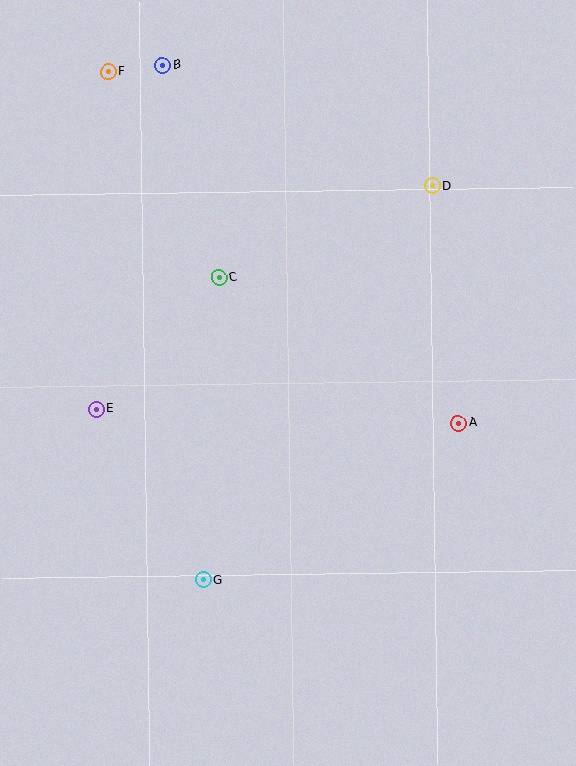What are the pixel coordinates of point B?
Point B is at (162, 65).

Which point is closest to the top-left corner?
Point F is closest to the top-left corner.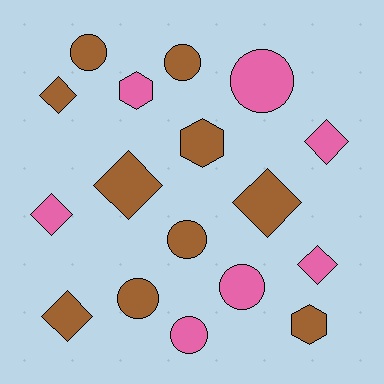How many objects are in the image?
There are 17 objects.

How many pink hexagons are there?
There is 1 pink hexagon.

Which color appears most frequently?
Brown, with 10 objects.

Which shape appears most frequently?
Diamond, with 7 objects.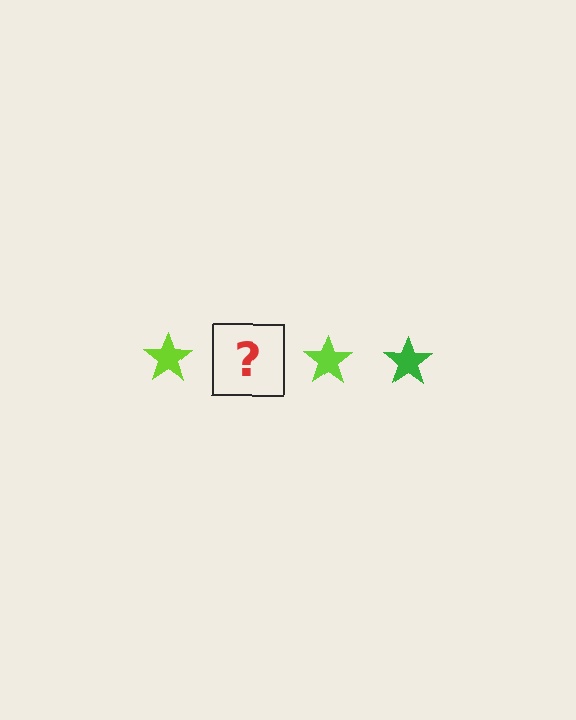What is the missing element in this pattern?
The missing element is a green star.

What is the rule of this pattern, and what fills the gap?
The rule is that the pattern cycles through lime, green stars. The gap should be filled with a green star.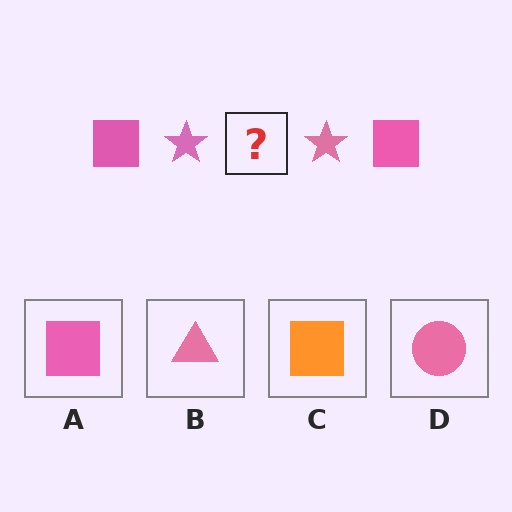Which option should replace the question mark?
Option A.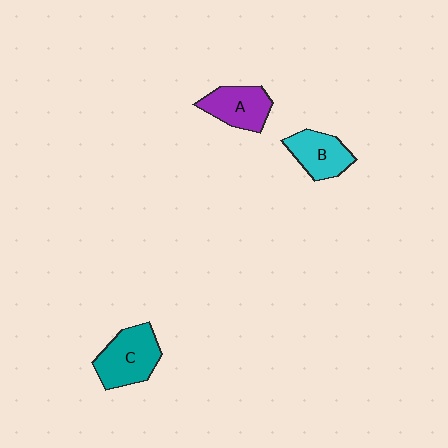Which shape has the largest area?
Shape C (teal).